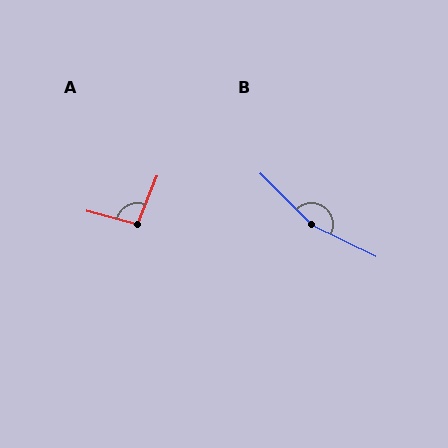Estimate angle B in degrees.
Approximately 161 degrees.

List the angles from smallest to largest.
A (97°), B (161°).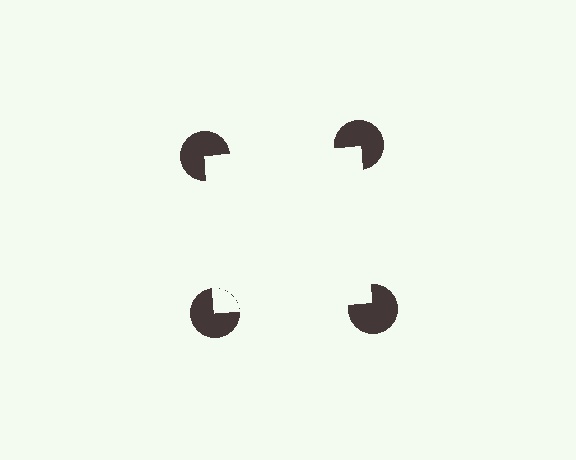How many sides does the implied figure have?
4 sides.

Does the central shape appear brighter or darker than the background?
It typically appears slightly brighter than the background, even though no actual brightness change is drawn.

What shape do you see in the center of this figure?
An illusory square — its edges are inferred from the aligned wedge cuts in the pac-man discs, not physically drawn.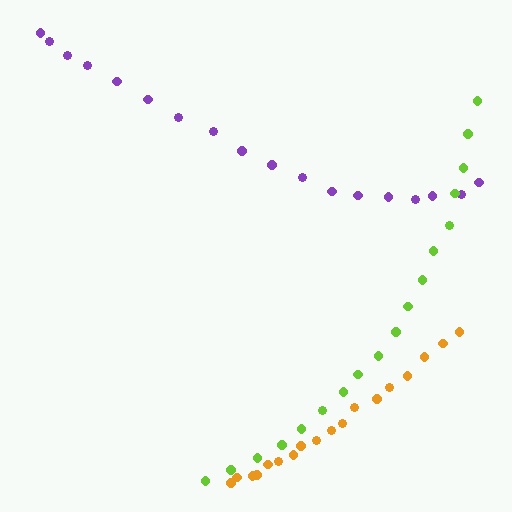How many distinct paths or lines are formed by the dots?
There are 3 distinct paths.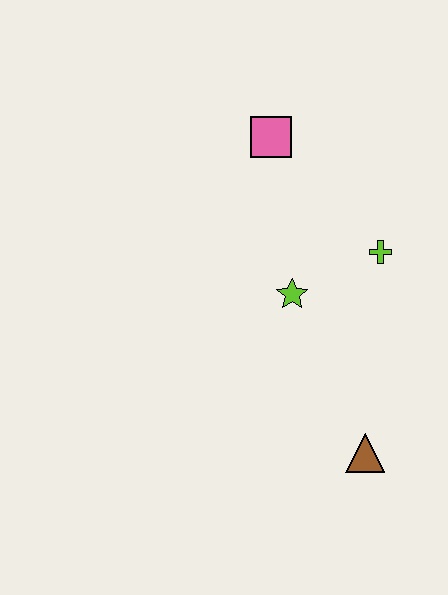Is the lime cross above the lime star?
Yes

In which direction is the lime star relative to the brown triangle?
The lime star is above the brown triangle.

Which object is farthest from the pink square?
The brown triangle is farthest from the pink square.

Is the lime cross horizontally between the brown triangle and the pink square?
No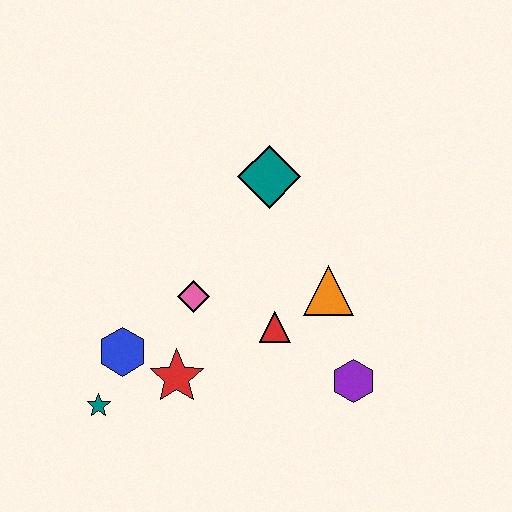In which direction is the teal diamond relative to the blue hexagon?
The teal diamond is above the blue hexagon.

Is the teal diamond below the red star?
No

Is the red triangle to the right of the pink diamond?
Yes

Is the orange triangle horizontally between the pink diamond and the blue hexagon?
No